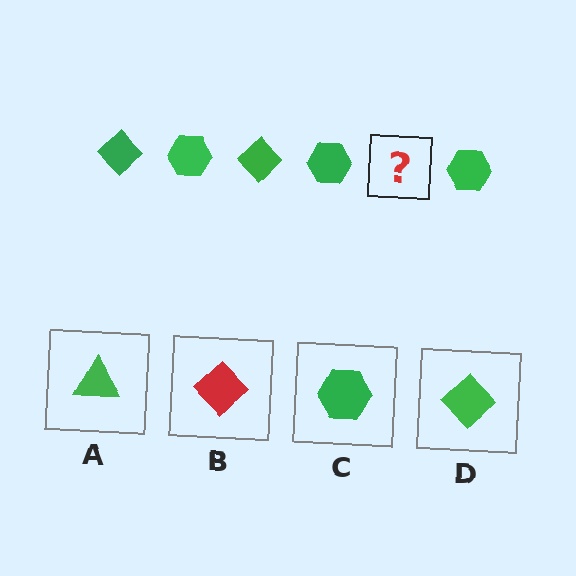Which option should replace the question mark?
Option D.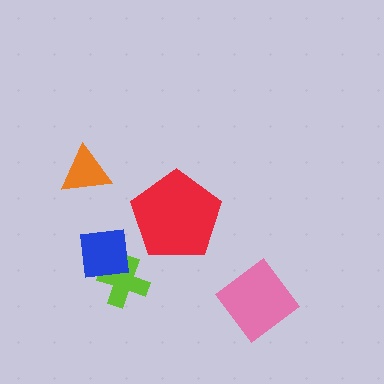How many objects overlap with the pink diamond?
0 objects overlap with the pink diamond.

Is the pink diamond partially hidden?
No, no other shape covers it.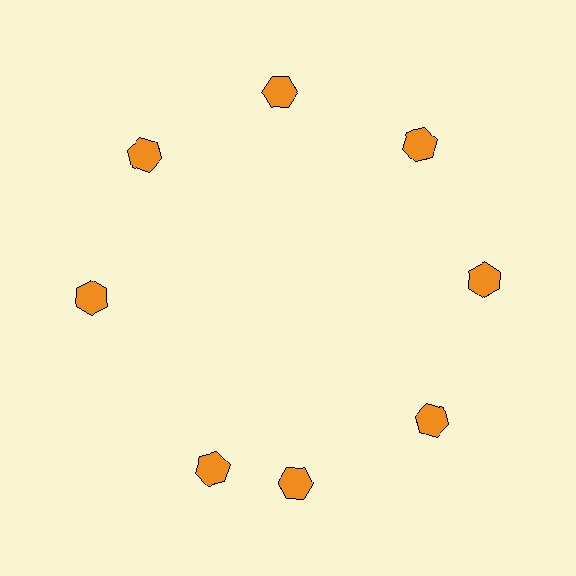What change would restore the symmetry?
The symmetry would be restored by rotating it back into even spacing with its neighbors so that all 8 hexagons sit at equal angles and equal distance from the center.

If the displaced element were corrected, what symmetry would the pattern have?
It would have 8-fold rotational symmetry — the pattern would map onto itself every 45 degrees.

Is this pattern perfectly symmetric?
No. The 8 orange hexagons are arranged in a ring, but one element near the 8 o'clock position is rotated out of alignment along the ring, breaking the 8-fold rotational symmetry.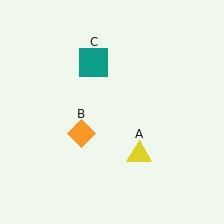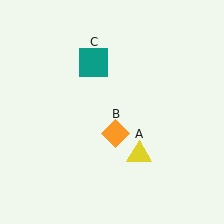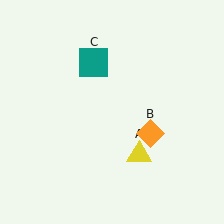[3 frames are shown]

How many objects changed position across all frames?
1 object changed position: orange diamond (object B).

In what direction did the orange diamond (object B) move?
The orange diamond (object B) moved right.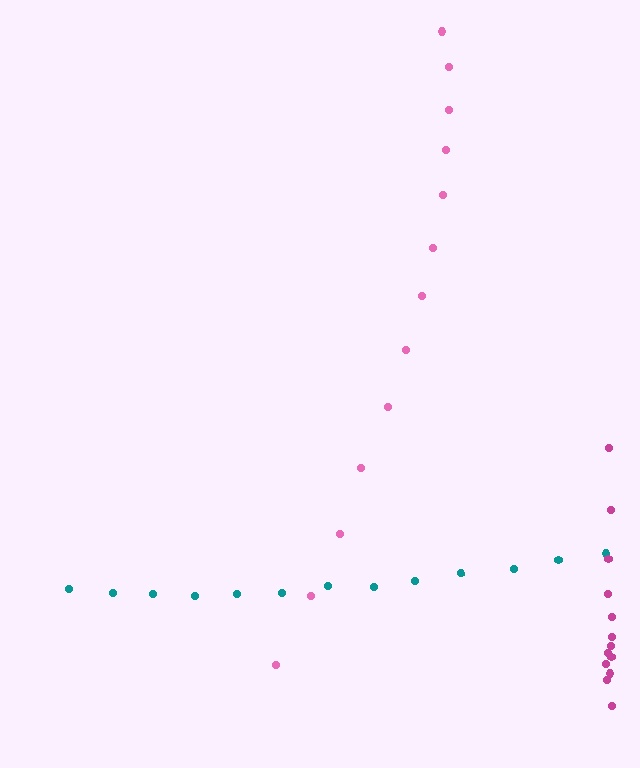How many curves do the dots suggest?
There are 3 distinct paths.